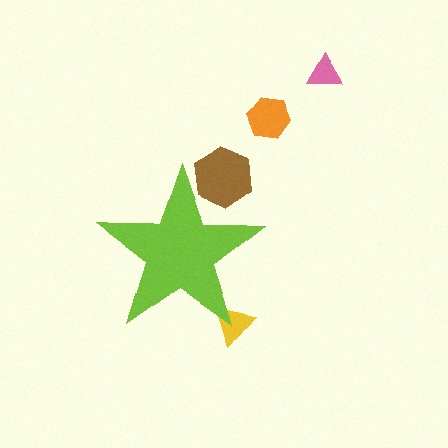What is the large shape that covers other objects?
A lime star.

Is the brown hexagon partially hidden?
Yes, the brown hexagon is partially hidden behind the lime star.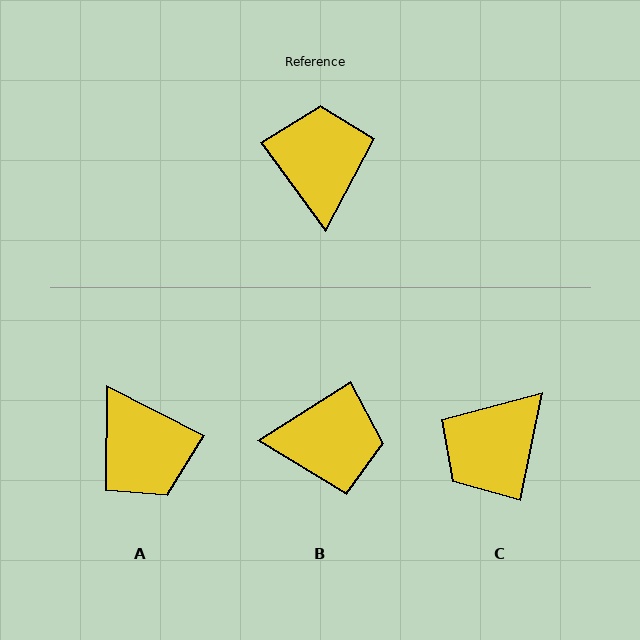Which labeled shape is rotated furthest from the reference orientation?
A, about 153 degrees away.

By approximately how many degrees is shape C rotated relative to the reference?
Approximately 132 degrees counter-clockwise.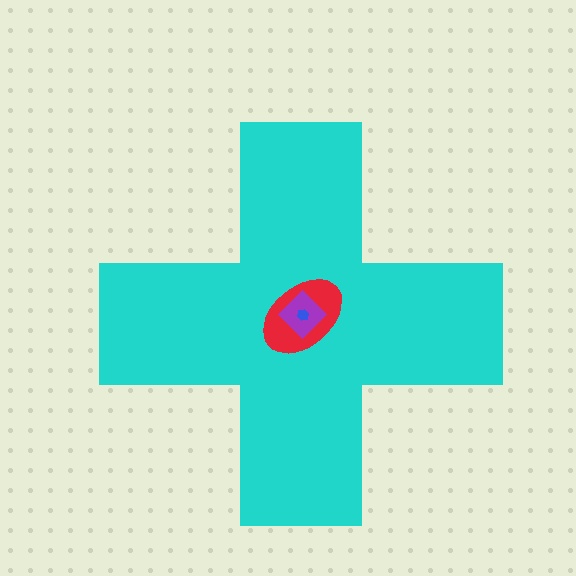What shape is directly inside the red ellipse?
The purple diamond.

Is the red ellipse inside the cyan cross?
Yes.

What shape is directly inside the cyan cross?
The red ellipse.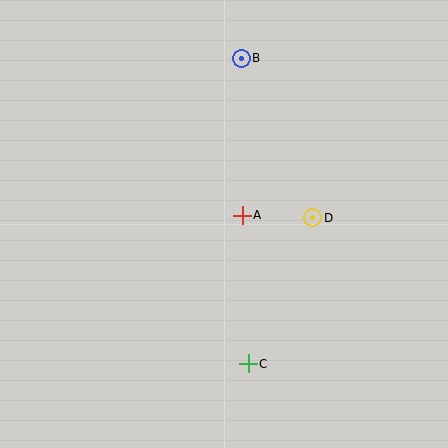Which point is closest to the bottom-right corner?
Point C is closest to the bottom-right corner.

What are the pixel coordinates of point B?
Point B is at (241, 58).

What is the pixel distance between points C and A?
The distance between C and A is 149 pixels.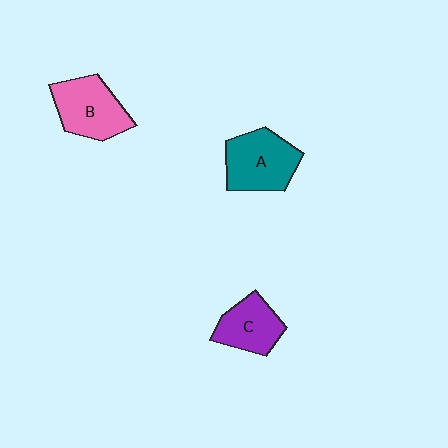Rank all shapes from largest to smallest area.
From largest to smallest: A (teal), B (pink), C (purple).